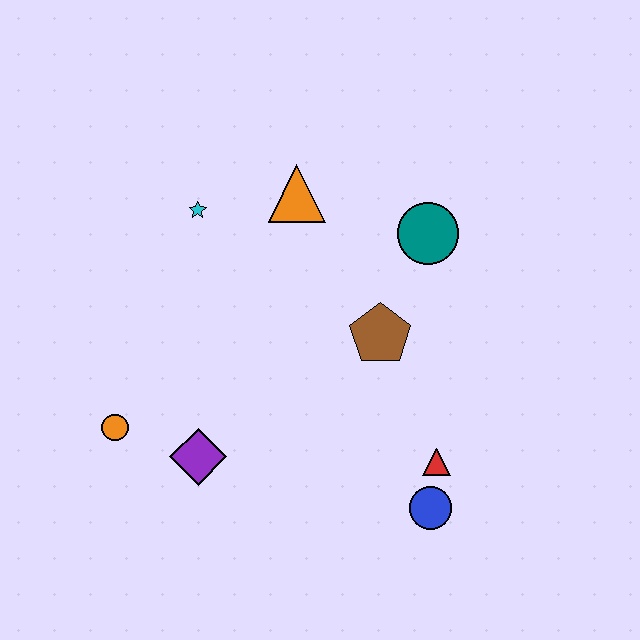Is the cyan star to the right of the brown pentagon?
No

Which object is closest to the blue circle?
The red triangle is closest to the blue circle.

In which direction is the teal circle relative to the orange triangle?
The teal circle is to the right of the orange triangle.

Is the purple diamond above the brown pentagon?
No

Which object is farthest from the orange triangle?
The blue circle is farthest from the orange triangle.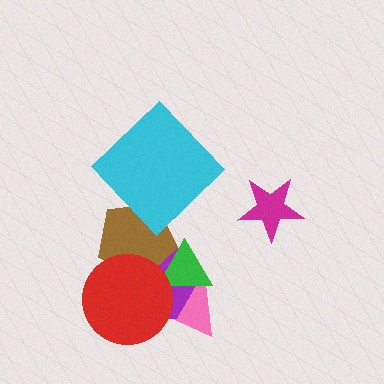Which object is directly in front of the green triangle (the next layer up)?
The brown pentagon is directly in front of the green triangle.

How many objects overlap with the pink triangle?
3 objects overlap with the pink triangle.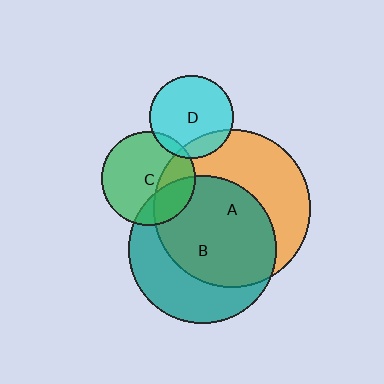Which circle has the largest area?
Circle A (orange).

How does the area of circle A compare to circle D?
Approximately 3.6 times.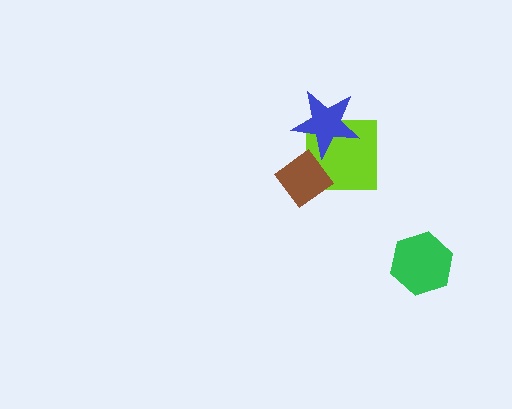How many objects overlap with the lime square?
2 objects overlap with the lime square.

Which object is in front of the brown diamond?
The blue star is in front of the brown diamond.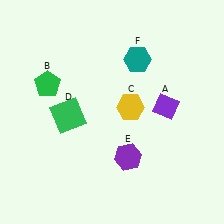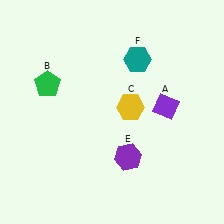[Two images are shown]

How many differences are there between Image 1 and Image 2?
There is 1 difference between the two images.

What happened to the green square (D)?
The green square (D) was removed in Image 2. It was in the bottom-left area of Image 1.